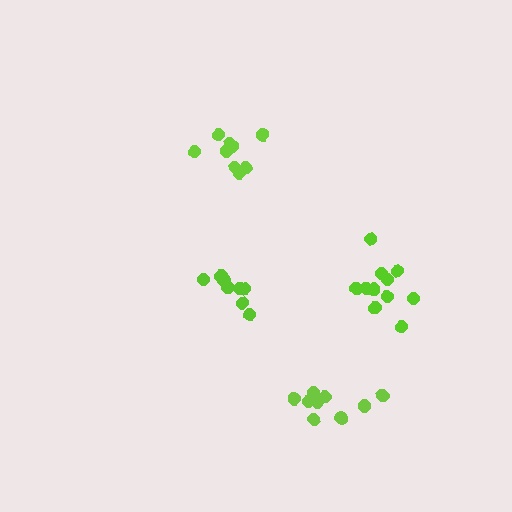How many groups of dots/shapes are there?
There are 4 groups.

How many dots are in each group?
Group 1: 9 dots, Group 2: 9 dots, Group 3: 11 dots, Group 4: 8 dots (37 total).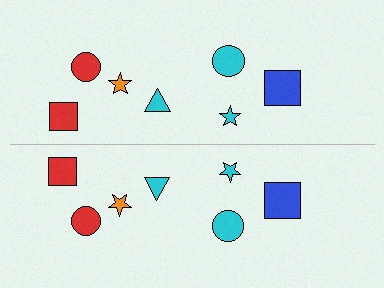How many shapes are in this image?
There are 14 shapes in this image.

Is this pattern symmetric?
Yes, this pattern has bilateral (reflection) symmetry.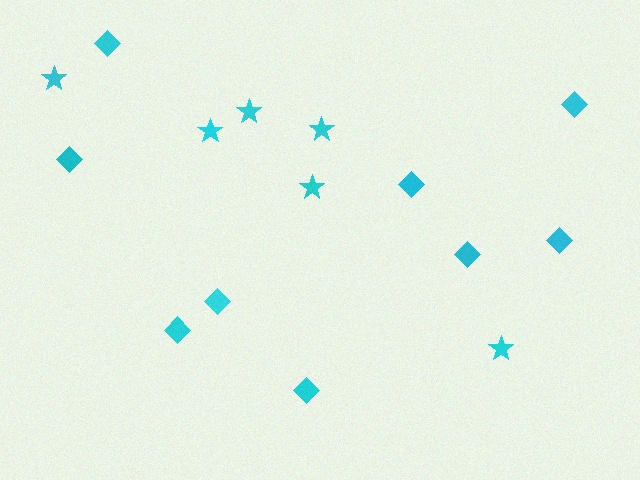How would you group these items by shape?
There are 2 groups: one group of diamonds (9) and one group of stars (6).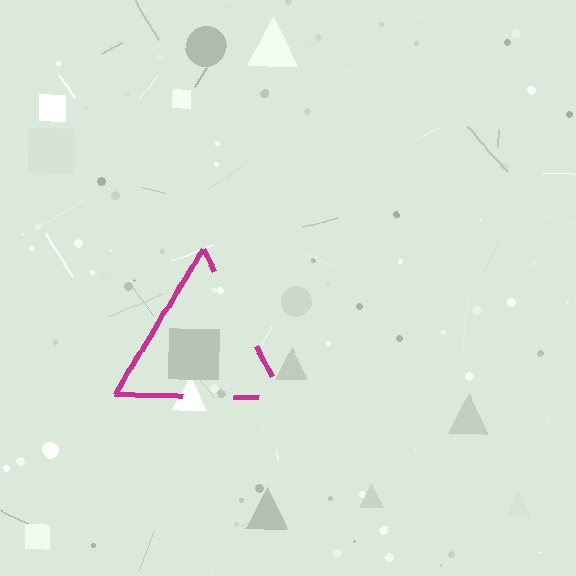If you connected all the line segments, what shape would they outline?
They would outline a triangle.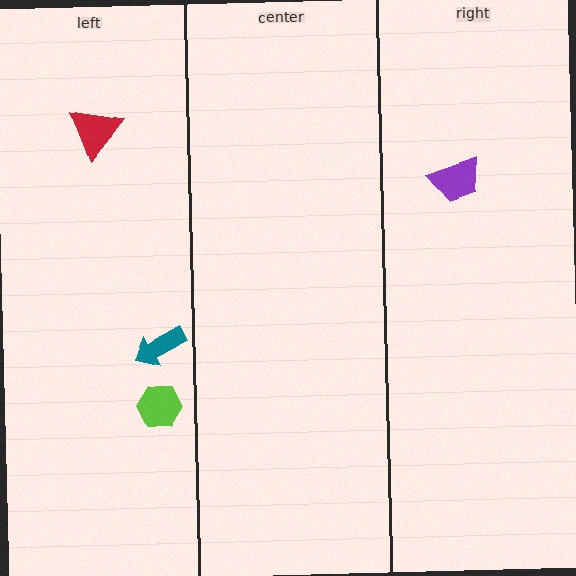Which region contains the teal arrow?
The left region.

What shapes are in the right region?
The purple trapezoid.